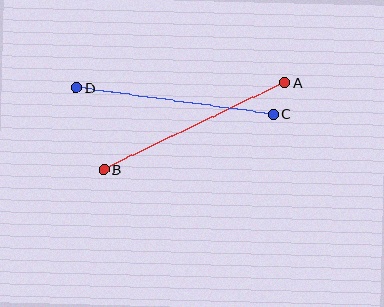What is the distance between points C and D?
The distance is approximately 199 pixels.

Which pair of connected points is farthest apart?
Points A and B are farthest apart.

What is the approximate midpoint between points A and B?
The midpoint is at approximately (194, 126) pixels.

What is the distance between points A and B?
The distance is approximately 201 pixels.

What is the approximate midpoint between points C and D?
The midpoint is at approximately (175, 101) pixels.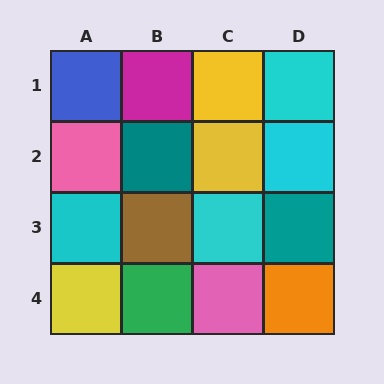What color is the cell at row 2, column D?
Cyan.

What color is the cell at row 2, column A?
Pink.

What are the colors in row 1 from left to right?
Blue, magenta, yellow, cyan.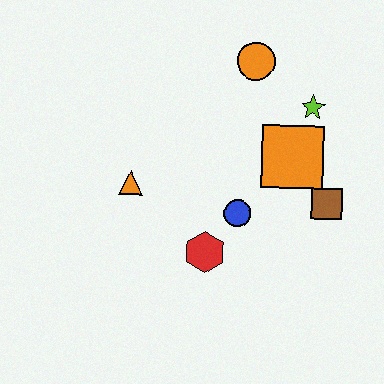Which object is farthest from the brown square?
The orange triangle is farthest from the brown square.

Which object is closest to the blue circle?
The red hexagon is closest to the blue circle.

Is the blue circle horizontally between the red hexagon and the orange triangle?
No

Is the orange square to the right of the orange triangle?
Yes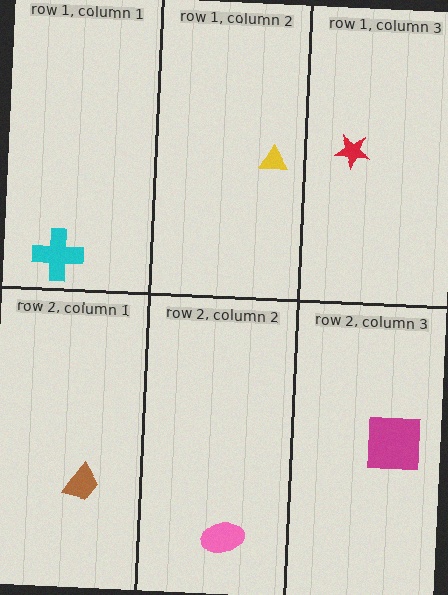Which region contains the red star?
The row 1, column 3 region.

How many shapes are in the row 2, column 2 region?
1.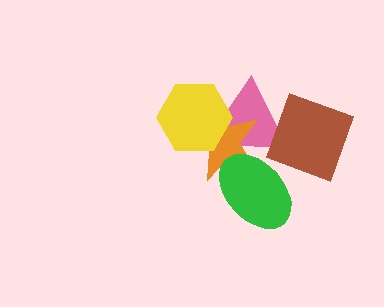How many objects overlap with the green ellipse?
2 objects overlap with the green ellipse.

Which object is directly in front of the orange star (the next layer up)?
The yellow hexagon is directly in front of the orange star.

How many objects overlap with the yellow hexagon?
2 objects overlap with the yellow hexagon.